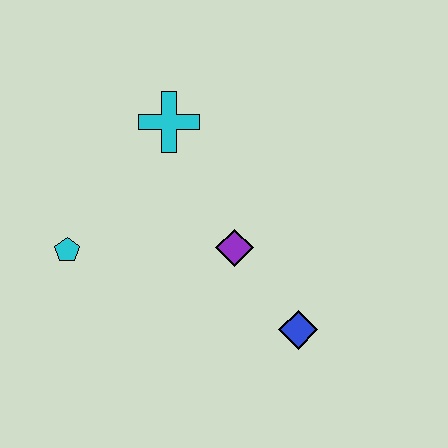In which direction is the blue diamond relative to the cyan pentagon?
The blue diamond is to the right of the cyan pentagon.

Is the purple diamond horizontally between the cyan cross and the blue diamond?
Yes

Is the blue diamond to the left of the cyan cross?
No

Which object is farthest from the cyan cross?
The blue diamond is farthest from the cyan cross.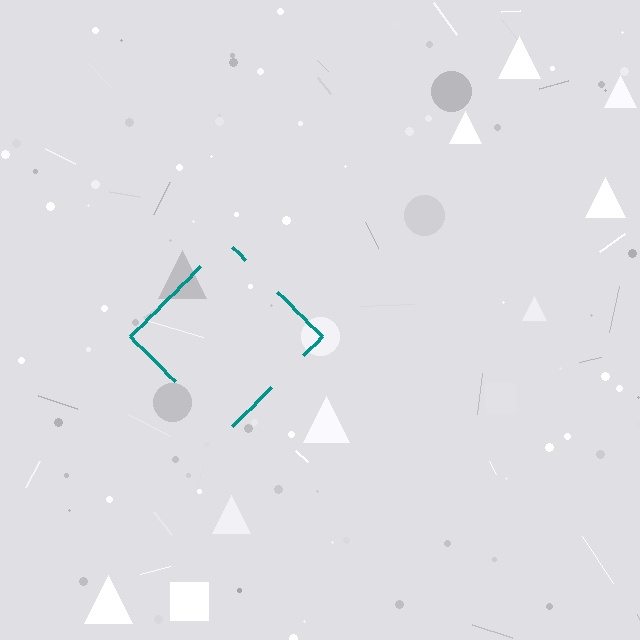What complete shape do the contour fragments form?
The contour fragments form a diamond.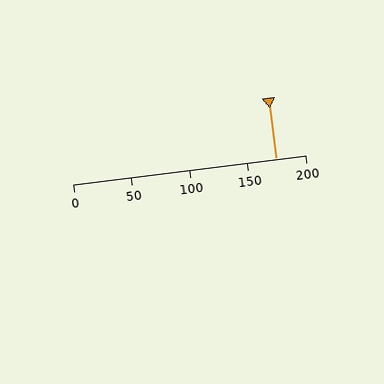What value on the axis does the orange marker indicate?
The marker indicates approximately 175.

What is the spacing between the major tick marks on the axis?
The major ticks are spaced 50 apart.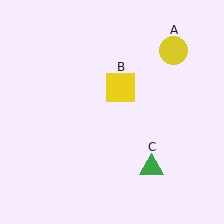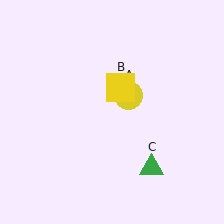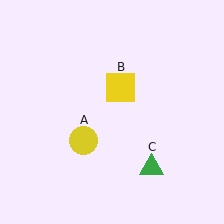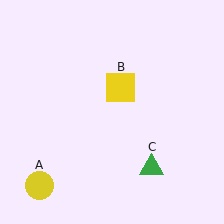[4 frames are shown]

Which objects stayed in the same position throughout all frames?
Yellow square (object B) and green triangle (object C) remained stationary.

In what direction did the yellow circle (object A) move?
The yellow circle (object A) moved down and to the left.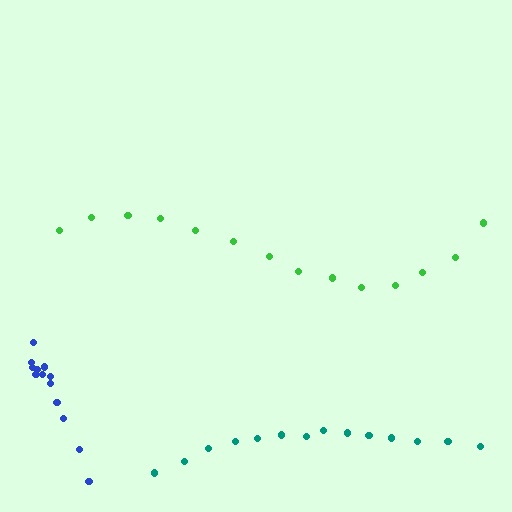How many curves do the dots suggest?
There are 3 distinct paths.